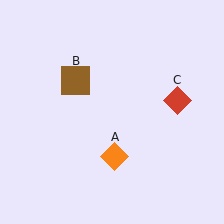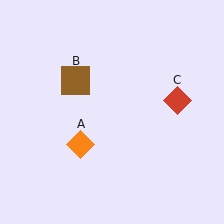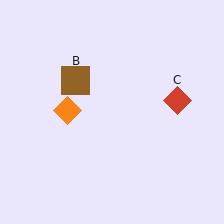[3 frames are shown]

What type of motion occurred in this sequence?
The orange diamond (object A) rotated clockwise around the center of the scene.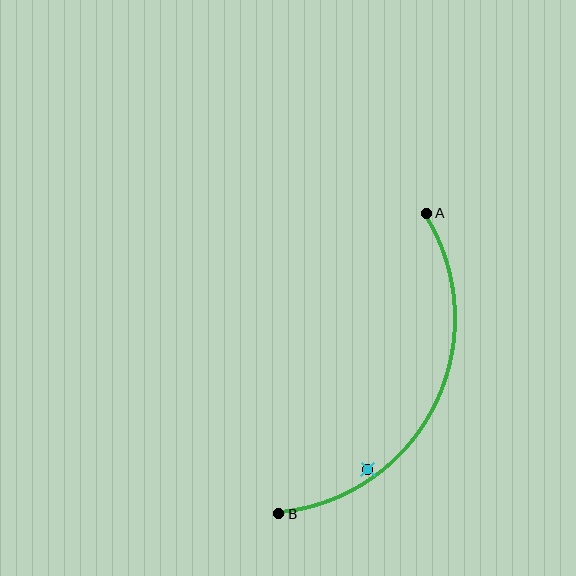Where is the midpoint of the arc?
The arc midpoint is the point on the curve farthest from the straight line joining A and B. It sits to the right of that line.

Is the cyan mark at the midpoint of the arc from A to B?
No — the cyan mark does not lie on the arc at all. It sits slightly inside the curve.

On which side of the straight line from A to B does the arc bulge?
The arc bulges to the right of the straight line connecting A and B.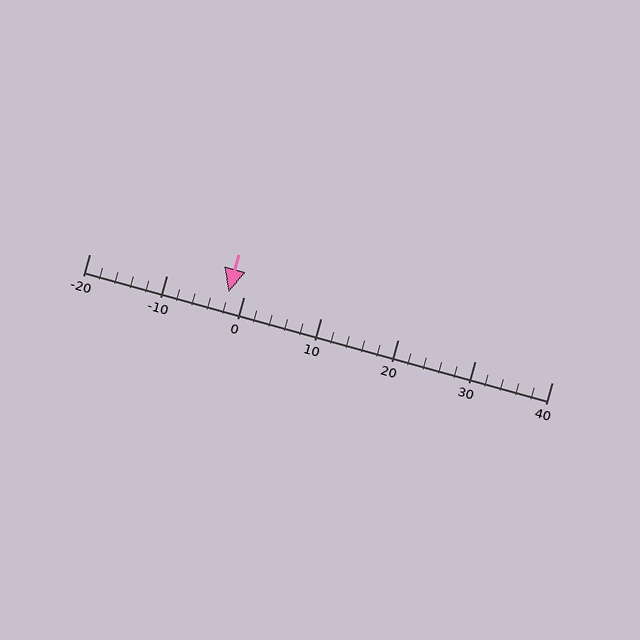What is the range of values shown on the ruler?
The ruler shows values from -20 to 40.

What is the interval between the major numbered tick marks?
The major tick marks are spaced 10 units apart.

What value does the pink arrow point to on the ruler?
The pink arrow points to approximately -2.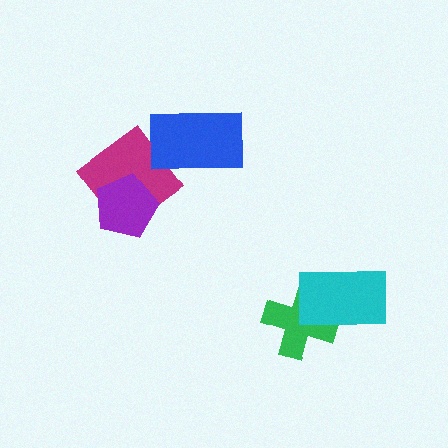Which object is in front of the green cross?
The cyan rectangle is in front of the green cross.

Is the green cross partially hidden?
Yes, it is partially covered by another shape.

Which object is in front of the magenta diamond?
The purple pentagon is in front of the magenta diamond.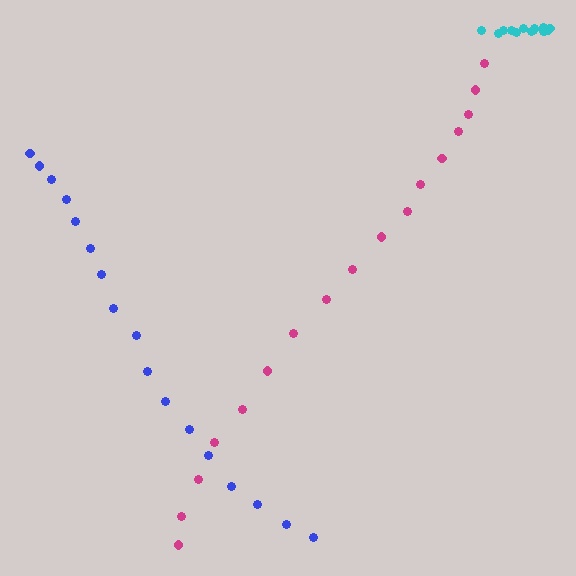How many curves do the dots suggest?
There are 3 distinct paths.